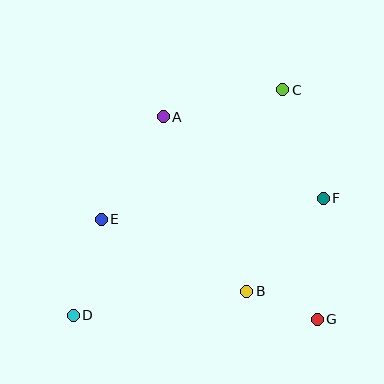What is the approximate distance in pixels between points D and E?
The distance between D and E is approximately 100 pixels.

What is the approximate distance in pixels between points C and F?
The distance between C and F is approximately 116 pixels.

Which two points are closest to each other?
Points B and G are closest to each other.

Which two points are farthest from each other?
Points C and D are farthest from each other.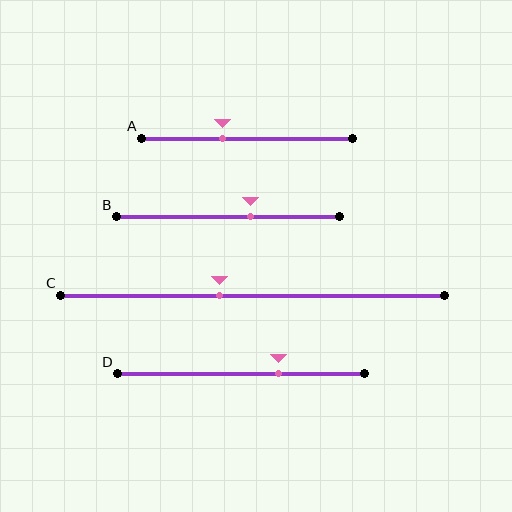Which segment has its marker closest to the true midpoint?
Segment C has its marker closest to the true midpoint.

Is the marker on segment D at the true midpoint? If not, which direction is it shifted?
No, the marker on segment D is shifted to the right by about 15% of the segment length.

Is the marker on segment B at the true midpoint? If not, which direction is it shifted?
No, the marker on segment B is shifted to the right by about 10% of the segment length.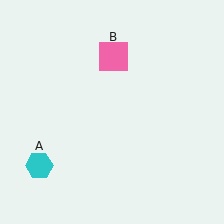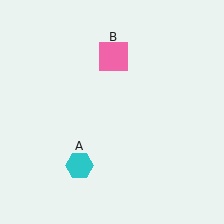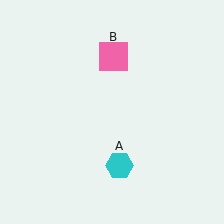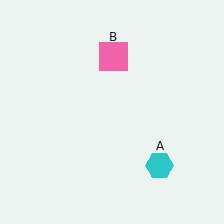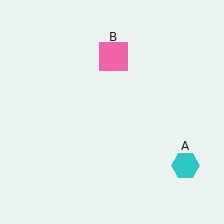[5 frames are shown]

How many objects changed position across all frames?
1 object changed position: cyan hexagon (object A).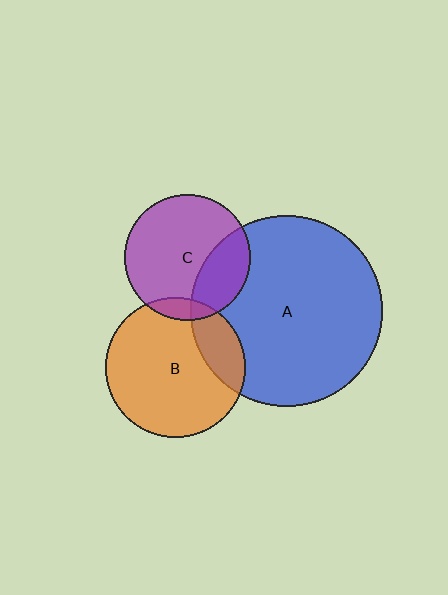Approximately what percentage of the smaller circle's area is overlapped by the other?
Approximately 20%.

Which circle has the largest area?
Circle A (blue).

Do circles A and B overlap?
Yes.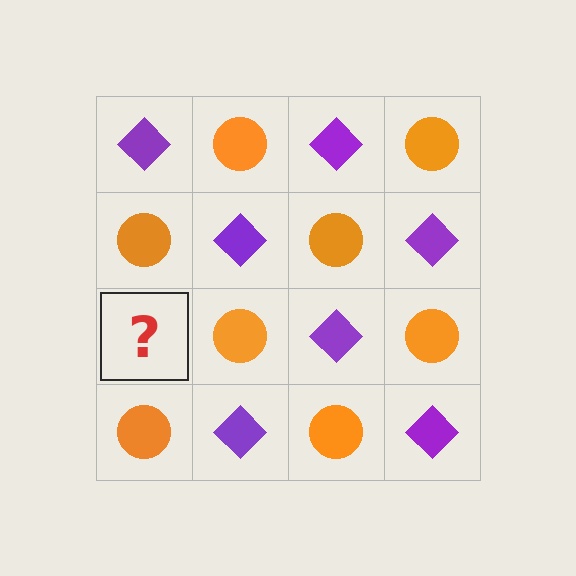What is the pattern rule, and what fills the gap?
The rule is that it alternates purple diamond and orange circle in a checkerboard pattern. The gap should be filled with a purple diamond.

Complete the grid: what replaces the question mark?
The question mark should be replaced with a purple diamond.